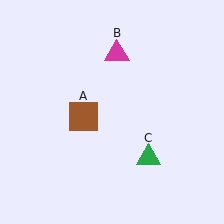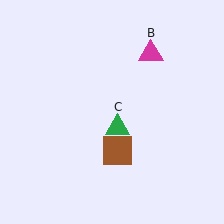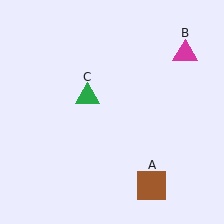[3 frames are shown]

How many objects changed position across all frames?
3 objects changed position: brown square (object A), magenta triangle (object B), green triangle (object C).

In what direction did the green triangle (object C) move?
The green triangle (object C) moved up and to the left.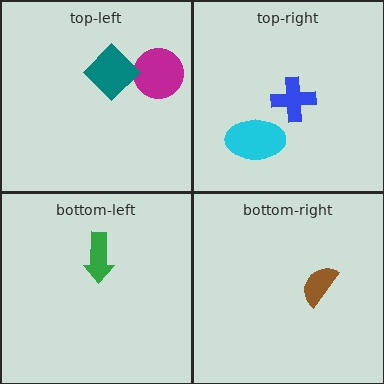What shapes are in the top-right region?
The cyan ellipse, the blue cross.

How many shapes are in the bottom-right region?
1.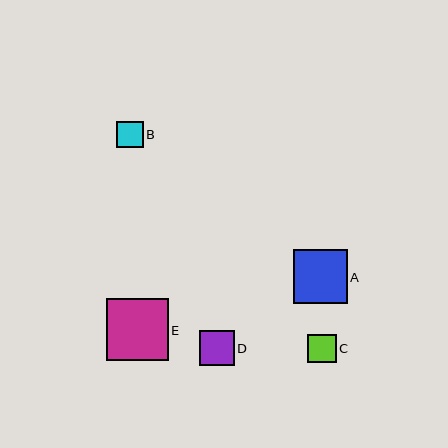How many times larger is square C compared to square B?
Square C is approximately 1.1 times the size of square B.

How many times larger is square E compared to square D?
Square E is approximately 1.8 times the size of square D.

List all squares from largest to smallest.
From largest to smallest: E, A, D, C, B.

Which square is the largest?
Square E is the largest with a size of approximately 62 pixels.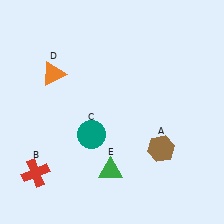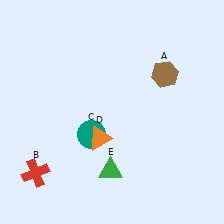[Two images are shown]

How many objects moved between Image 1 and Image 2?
2 objects moved between the two images.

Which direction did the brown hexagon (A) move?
The brown hexagon (A) moved up.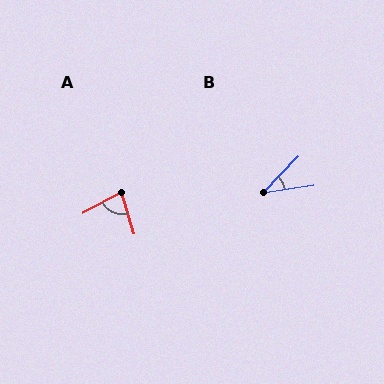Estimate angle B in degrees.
Approximately 38 degrees.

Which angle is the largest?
A, at approximately 78 degrees.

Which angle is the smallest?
B, at approximately 38 degrees.